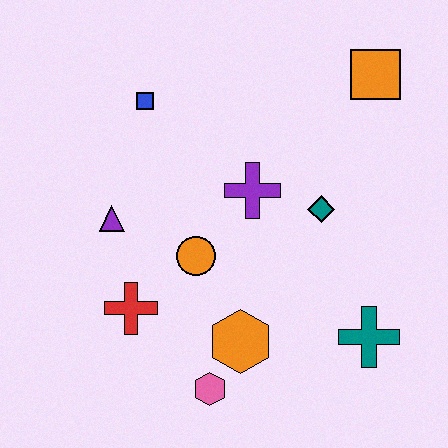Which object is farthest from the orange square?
The pink hexagon is farthest from the orange square.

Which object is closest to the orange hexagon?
The pink hexagon is closest to the orange hexagon.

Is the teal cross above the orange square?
No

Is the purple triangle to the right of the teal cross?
No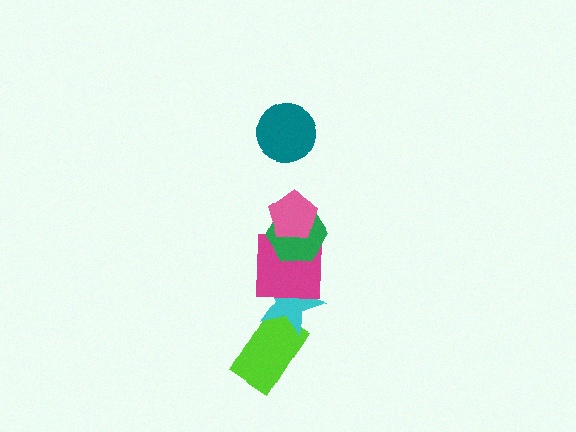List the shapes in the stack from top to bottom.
From top to bottom: the teal circle, the pink pentagon, the green hexagon, the magenta square, the cyan star, the lime rectangle.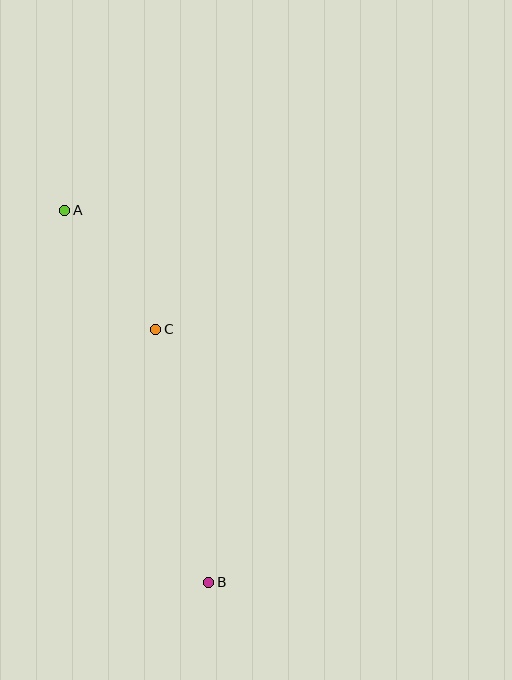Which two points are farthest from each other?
Points A and B are farthest from each other.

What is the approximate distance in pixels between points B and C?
The distance between B and C is approximately 258 pixels.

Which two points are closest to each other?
Points A and C are closest to each other.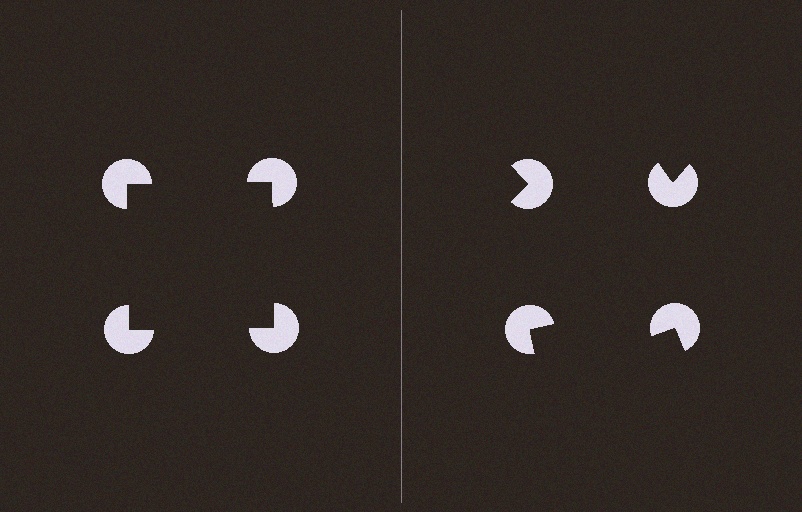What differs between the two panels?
The pac-man discs are positioned identically on both sides; only the wedge orientations differ. On the left they align to a square; on the right they are misaligned.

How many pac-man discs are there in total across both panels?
8 — 4 on each side.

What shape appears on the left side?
An illusory square.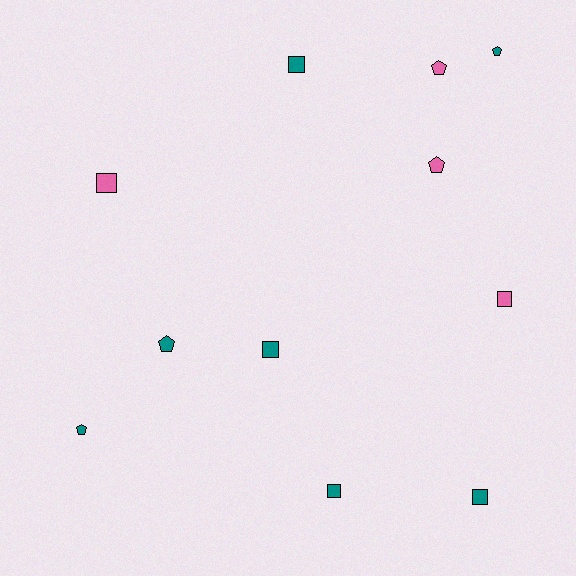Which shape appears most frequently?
Square, with 6 objects.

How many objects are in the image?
There are 11 objects.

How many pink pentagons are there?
There are 2 pink pentagons.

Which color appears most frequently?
Teal, with 7 objects.